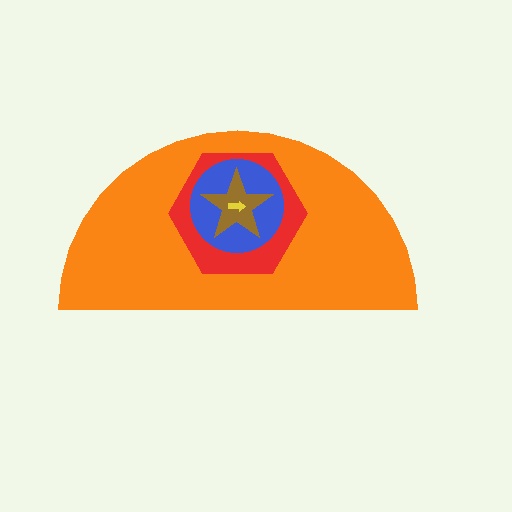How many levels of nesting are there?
5.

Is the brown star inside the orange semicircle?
Yes.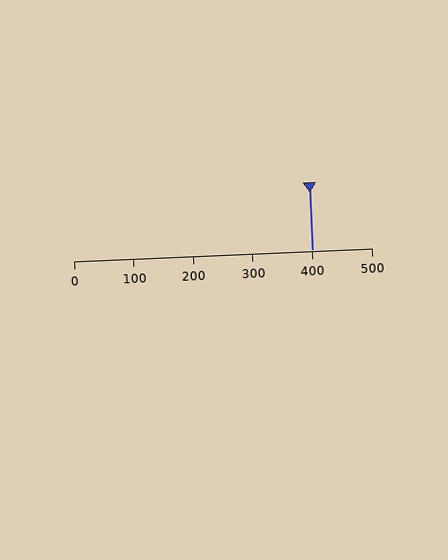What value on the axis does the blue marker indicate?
The marker indicates approximately 400.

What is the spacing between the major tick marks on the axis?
The major ticks are spaced 100 apart.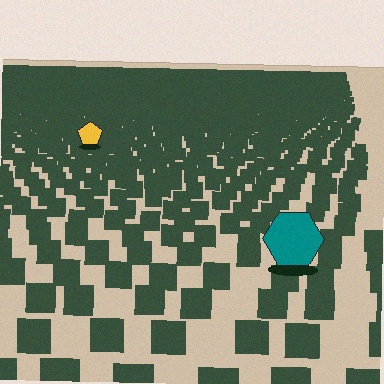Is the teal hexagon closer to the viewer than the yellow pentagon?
Yes. The teal hexagon is closer — you can tell from the texture gradient: the ground texture is coarser near it.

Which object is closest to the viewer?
The teal hexagon is closest. The texture marks near it are larger and more spread out.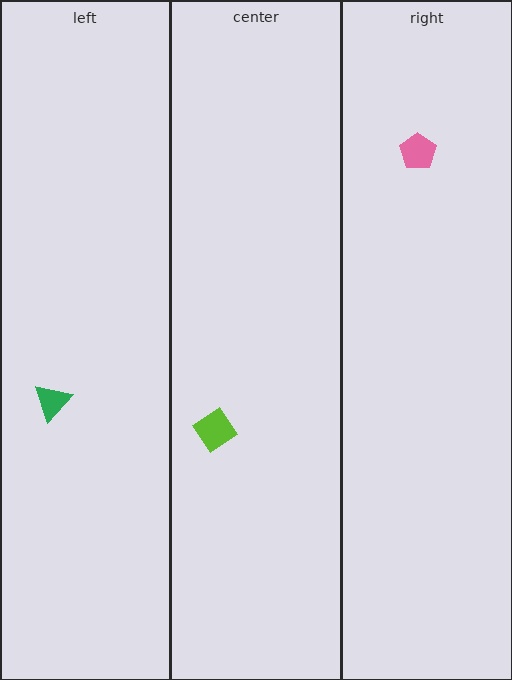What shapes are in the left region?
The green triangle.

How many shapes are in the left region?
1.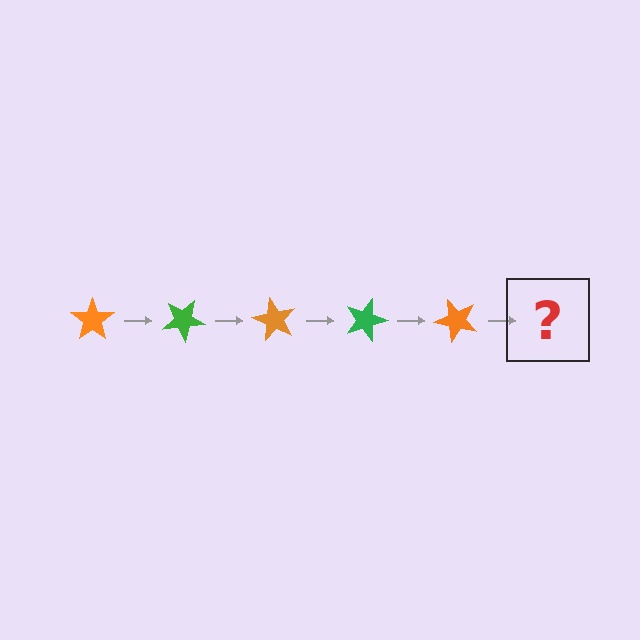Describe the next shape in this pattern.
It should be a green star, rotated 150 degrees from the start.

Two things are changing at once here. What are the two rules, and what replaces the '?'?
The two rules are that it rotates 30 degrees each step and the color cycles through orange and green. The '?' should be a green star, rotated 150 degrees from the start.